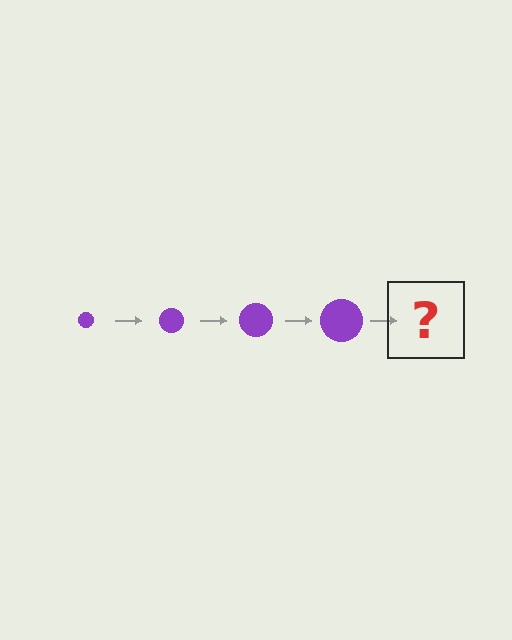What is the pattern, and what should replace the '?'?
The pattern is that the circle gets progressively larger each step. The '?' should be a purple circle, larger than the previous one.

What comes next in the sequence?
The next element should be a purple circle, larger than the previous one.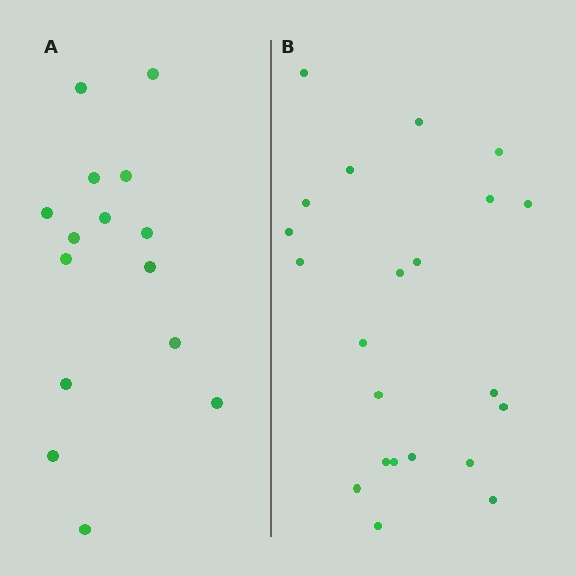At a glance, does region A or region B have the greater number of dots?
Region B (the right region) has more dots.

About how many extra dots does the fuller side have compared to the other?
Region B has roughly 8 or so more dots than region A.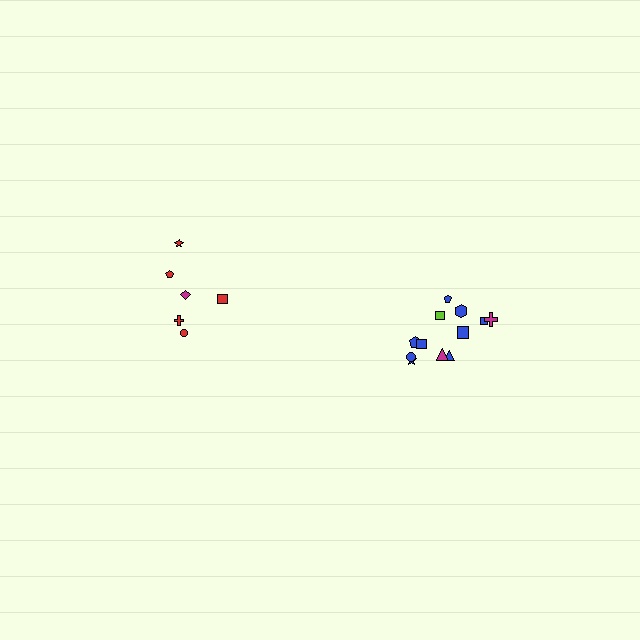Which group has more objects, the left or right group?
The right group.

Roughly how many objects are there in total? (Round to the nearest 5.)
Roughly 20 objects in total.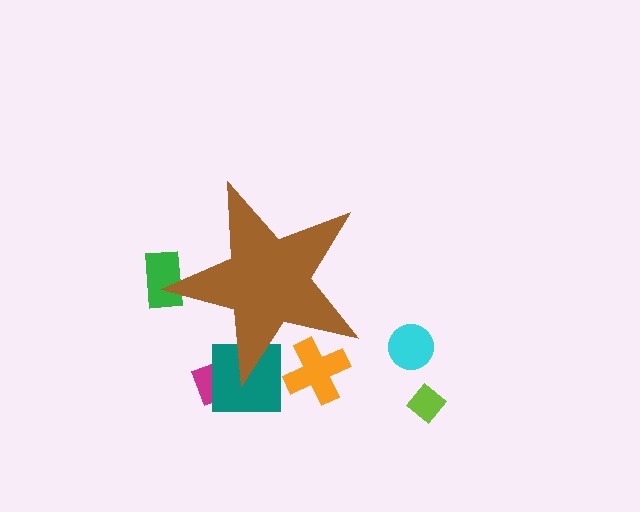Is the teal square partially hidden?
Yes, the teal square is partially hidden behind the brown star.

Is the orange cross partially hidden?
Yes, the orange cross is partially hidden behind the brown star.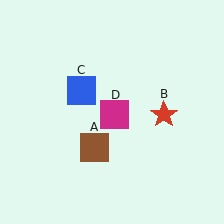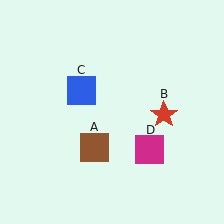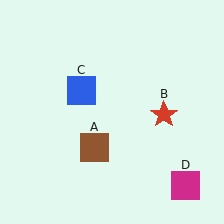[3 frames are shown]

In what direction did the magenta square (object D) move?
The magenta square (object D) moved down and to the right.